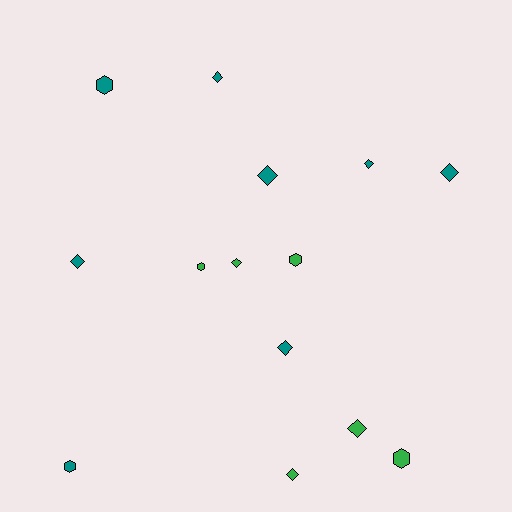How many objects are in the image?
There are 14 objects.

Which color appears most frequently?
Teal, with 8 objects.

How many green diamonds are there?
There are 3 green diamonds.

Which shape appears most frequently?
Diamond, with 9 objects.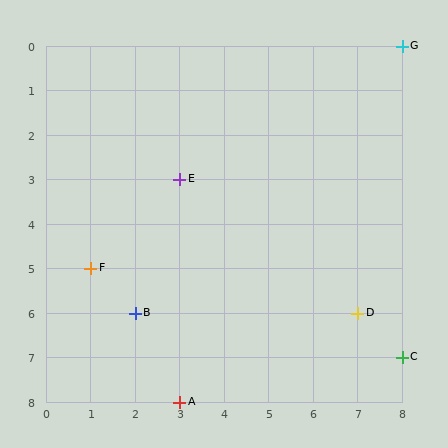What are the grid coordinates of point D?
Point D is at grid coordinates (7, 6).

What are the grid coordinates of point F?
Point F is at grid coordinates (1, 5).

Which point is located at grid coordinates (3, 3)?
Point E is at (3, 3).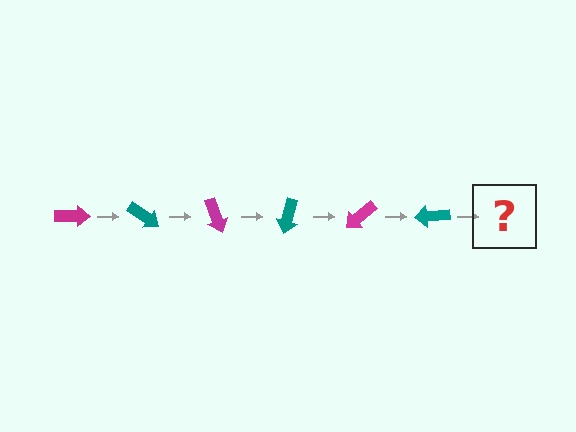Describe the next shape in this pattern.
It should be a magenta arrow, rotated 210 degrees from the start.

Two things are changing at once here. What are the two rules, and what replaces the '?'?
The two rules are that it rotates 35 degrees each step and the color cycles through magenta and teal. The '?' should be a magenta arrow, rotated 210 degrees from the start.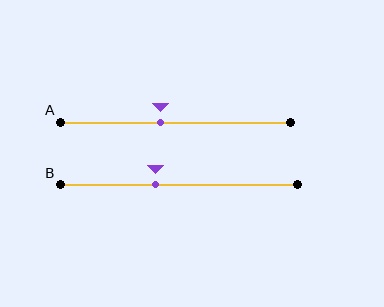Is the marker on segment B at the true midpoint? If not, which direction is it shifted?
No, the marker on segment B is shifted to the left by about 10% of the segment length.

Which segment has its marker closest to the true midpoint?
Segment A has its marker closest to the true midpoint.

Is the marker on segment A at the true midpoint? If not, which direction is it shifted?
No, the marker on segment A is shifted to the left by about 7% of the segment length.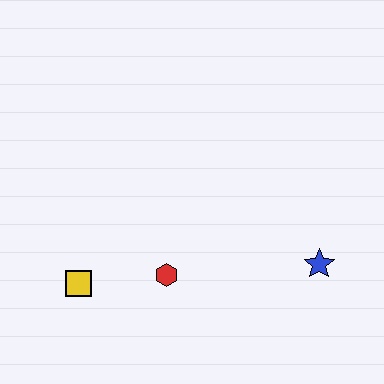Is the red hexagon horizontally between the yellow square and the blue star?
Yes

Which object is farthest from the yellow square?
The blue star is farthest from the yellow square.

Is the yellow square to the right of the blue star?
No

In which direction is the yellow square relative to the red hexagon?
The yellow square is to the left of the red hexagon.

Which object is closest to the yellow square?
The red hexagon is closest to the yellow square.